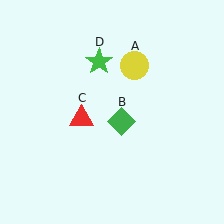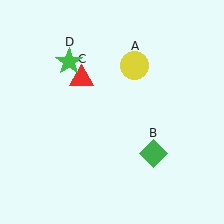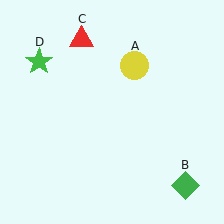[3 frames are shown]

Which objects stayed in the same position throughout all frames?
Yellow circle (object A) remained stationary.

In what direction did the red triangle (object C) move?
The red triangle (object C) moved up.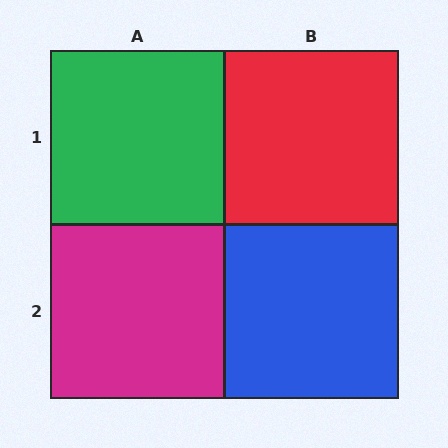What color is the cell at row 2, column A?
Magenta.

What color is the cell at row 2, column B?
Blue.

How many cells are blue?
1 cell is blue.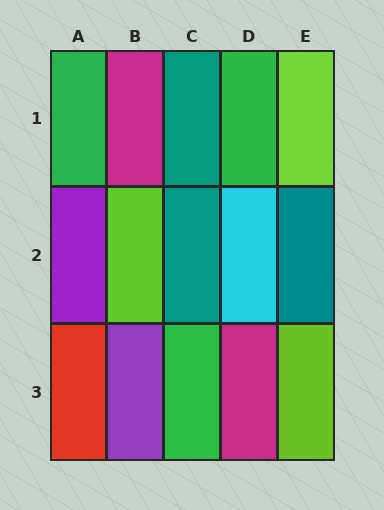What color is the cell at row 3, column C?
Green.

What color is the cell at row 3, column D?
Magenta.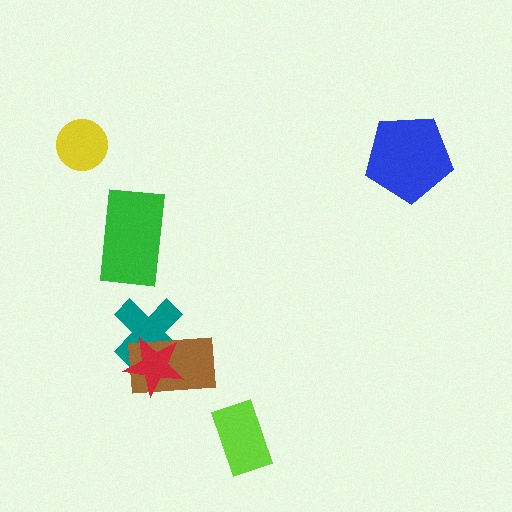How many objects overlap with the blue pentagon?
0 objects overlap with the blue pentagon.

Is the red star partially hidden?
No, no other shape covers it.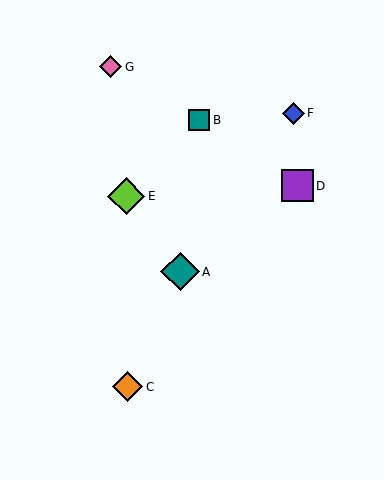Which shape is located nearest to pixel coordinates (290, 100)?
The blue diamond (labeled F) at (293, 113) is nearest to that location.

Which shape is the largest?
The teal diamond (labeled A) is the largest.